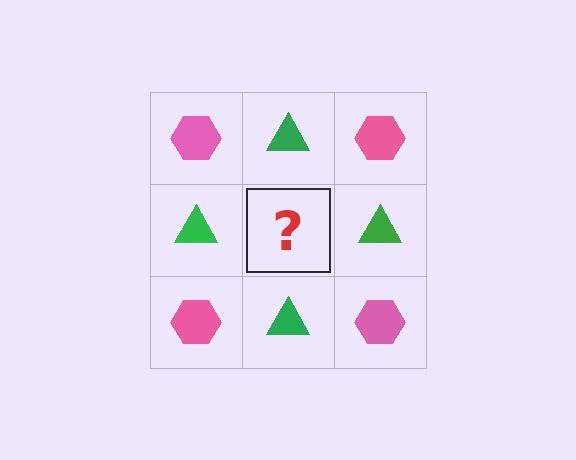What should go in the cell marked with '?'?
The missing cell should contain a pink hexagon.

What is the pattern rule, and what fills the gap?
The rule is that it alternates pink hexagon and green triangle in a checkerboard pattern. The gap should be filled with a pink hexagon.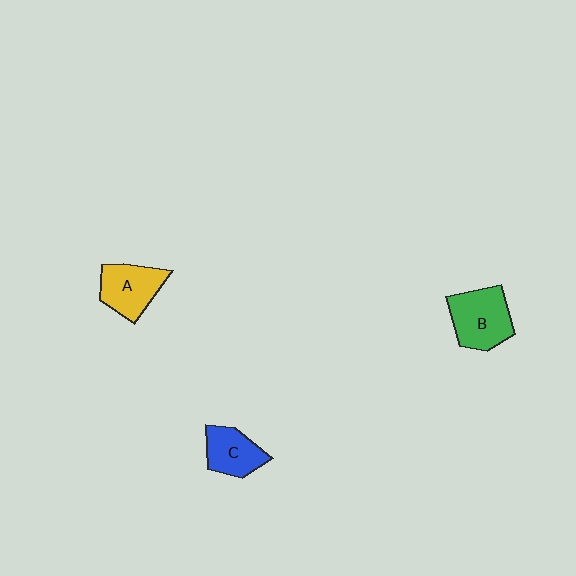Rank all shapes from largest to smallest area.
From largest to smallest: B (green), A (yellow), C (blue).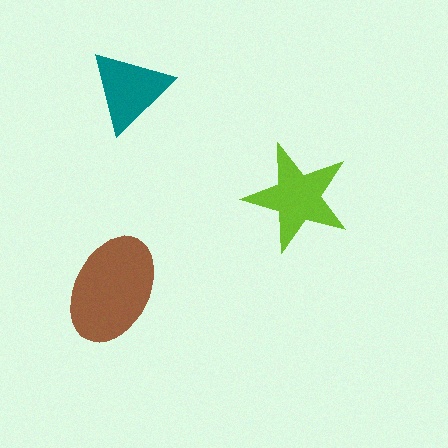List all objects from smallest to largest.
The teal triangle, the lime star, the brown ellipse.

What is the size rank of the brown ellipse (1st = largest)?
1st.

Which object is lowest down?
The brown ellipse is bottommost.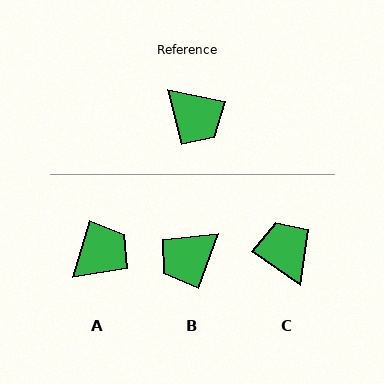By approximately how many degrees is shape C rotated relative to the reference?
Approximately 157 degrees counter-clockwise.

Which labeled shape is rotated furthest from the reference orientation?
C, about 157 degrees away.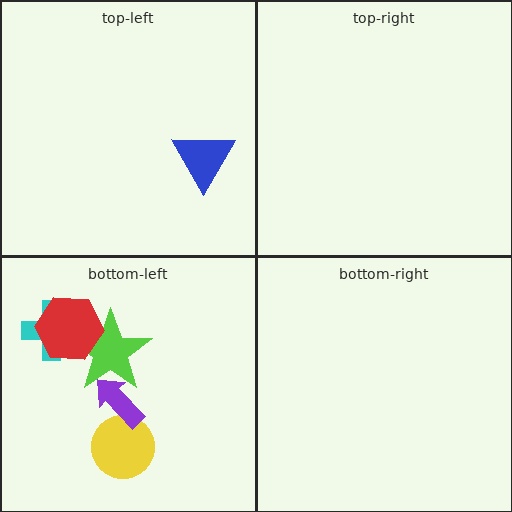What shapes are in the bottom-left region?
The yellow circle, the cyan cross, the lime star, the purple arrow, the red hexagon.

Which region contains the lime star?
The bottom-left region.